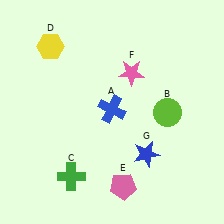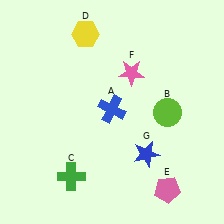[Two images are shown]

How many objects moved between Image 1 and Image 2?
2 objects moved between the two images.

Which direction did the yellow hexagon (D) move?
The yellow hexagon (D) moved right.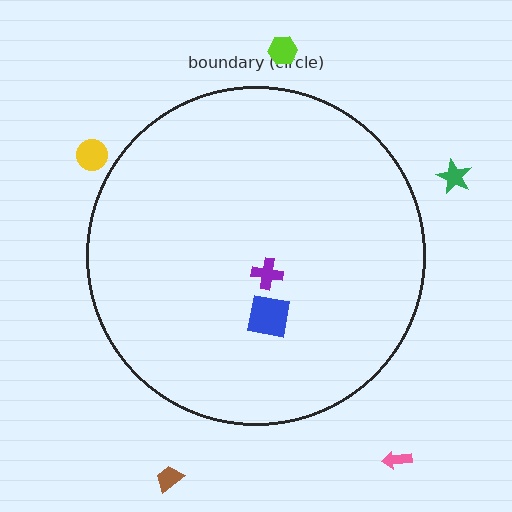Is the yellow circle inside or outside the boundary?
Outside.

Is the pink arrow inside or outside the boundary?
Outside.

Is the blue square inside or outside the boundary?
Inside.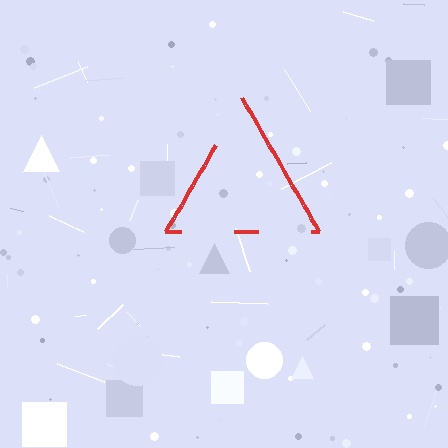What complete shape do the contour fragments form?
The contour fragments form a triangle.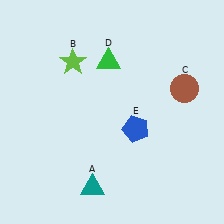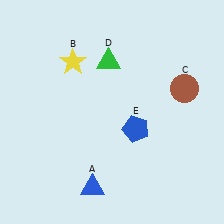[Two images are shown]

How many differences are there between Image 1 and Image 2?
There are 2 differences between the two images.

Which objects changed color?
A changed from teal to blue. B changed from lime to yellow.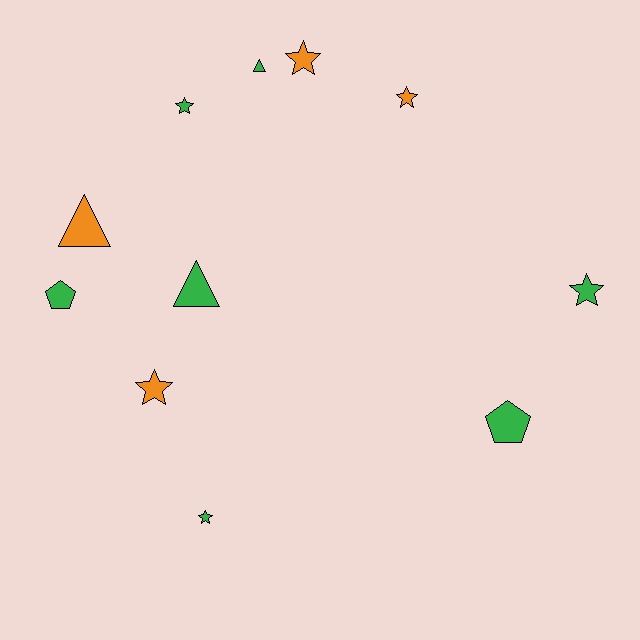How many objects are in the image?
There are 11 objects.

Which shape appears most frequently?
Star, with 6 objects.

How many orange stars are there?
There are 3 orange stars.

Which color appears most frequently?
Green, with 7 objects.